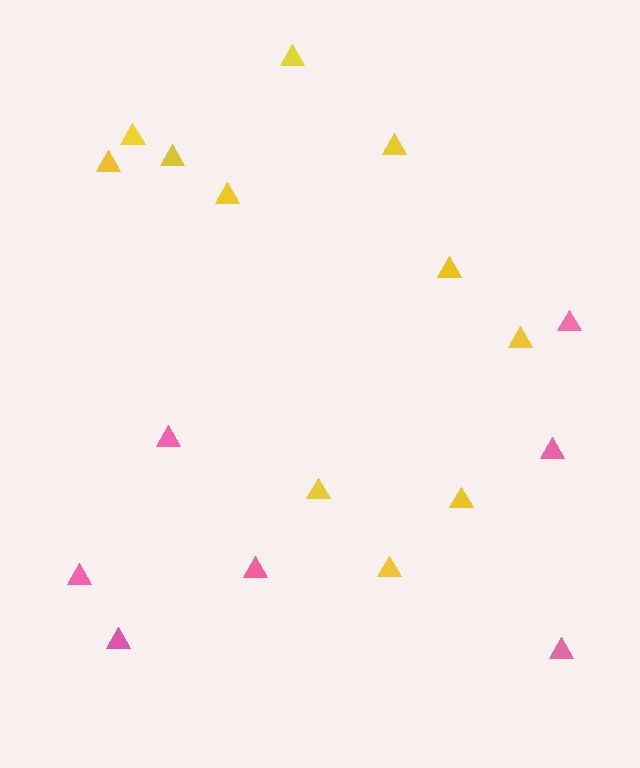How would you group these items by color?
There are 2 groups: one group of pink triangles (7) and one group of yellow triangles (11).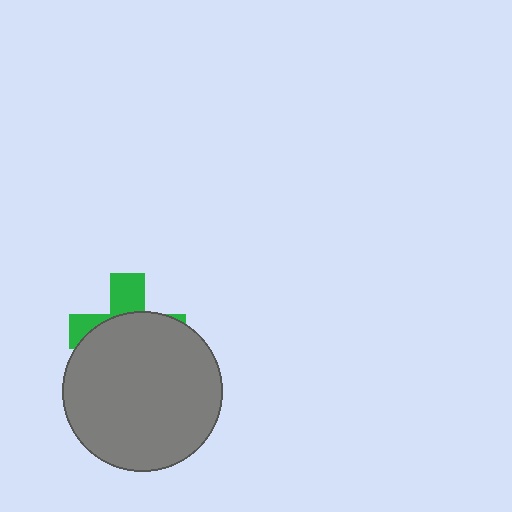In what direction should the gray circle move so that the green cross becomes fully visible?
The gray circle should move down. That is the shortest direction to clear the overlap and leave the green cross fully visible.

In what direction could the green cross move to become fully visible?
The green cross could move up. That would shift it out from behind the gray circle entirely.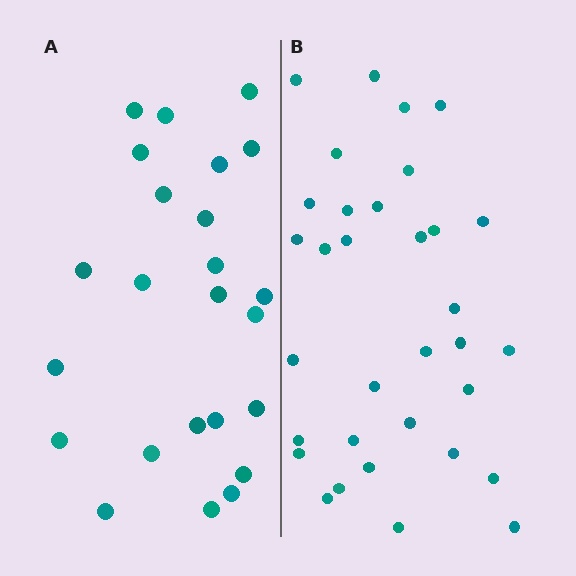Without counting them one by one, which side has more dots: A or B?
Region B (the right region) has more dots.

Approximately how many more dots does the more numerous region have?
Region B has roughly 8 or so more dots than region A.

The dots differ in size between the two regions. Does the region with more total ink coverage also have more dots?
No. Region A has more total ink coverage because its dots are larger, but region B actually contains more individual dots. Total area can be misleading — the number of items is what matters here.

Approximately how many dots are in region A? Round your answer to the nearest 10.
About 20 dots. (The exact count is 24, which rounds to 20.)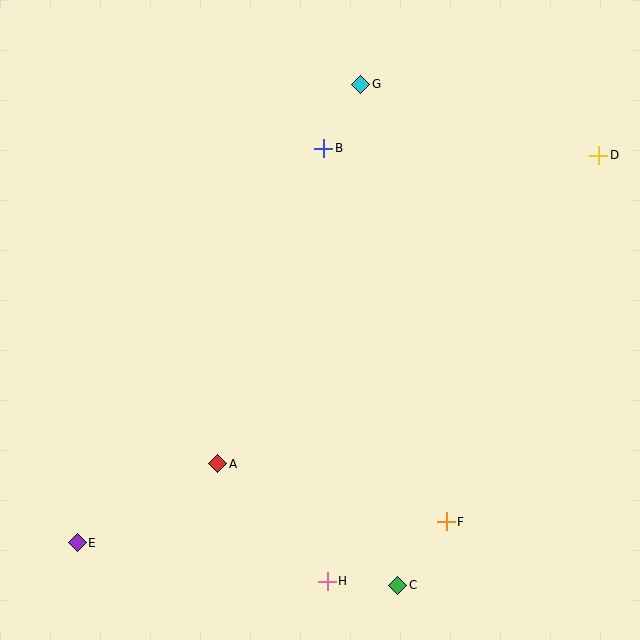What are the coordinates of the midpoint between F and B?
The midpoint between F and B is at (385, 335).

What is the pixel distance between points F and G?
The distance between F and G is 446 pixels.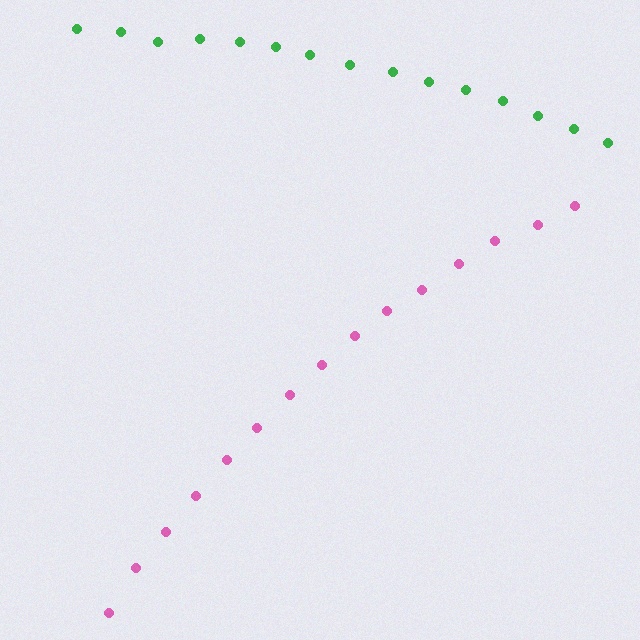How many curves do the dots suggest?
There are 2 distinct paths.